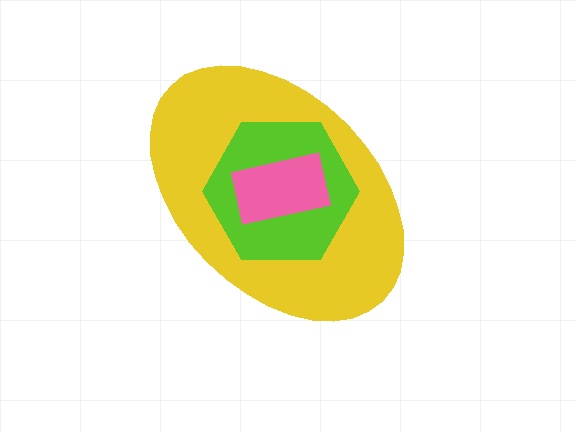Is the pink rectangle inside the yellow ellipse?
Yes.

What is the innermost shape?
The pink rectangle.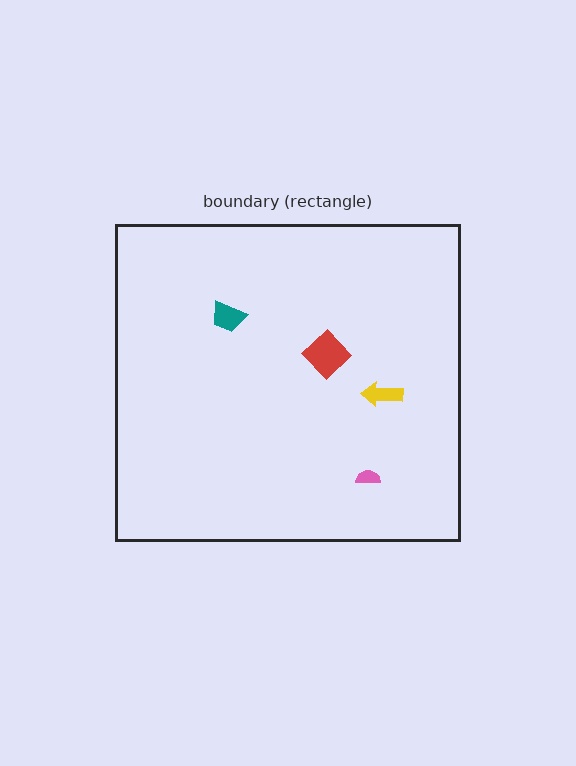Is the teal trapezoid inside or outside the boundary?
Inside.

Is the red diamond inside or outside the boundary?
Inside.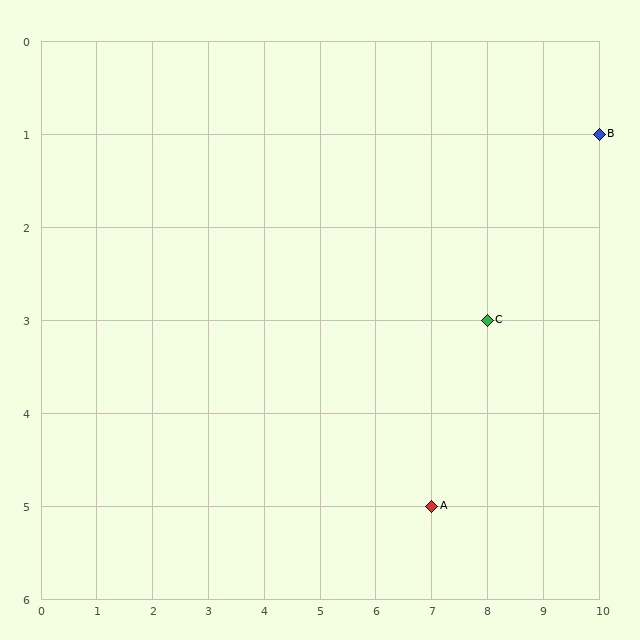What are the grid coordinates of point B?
Point B is at grid coordinates (10, 1).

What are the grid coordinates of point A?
Point A is at grid coordinates (7, 5).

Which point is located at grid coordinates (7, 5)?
Point A is at (7, 5).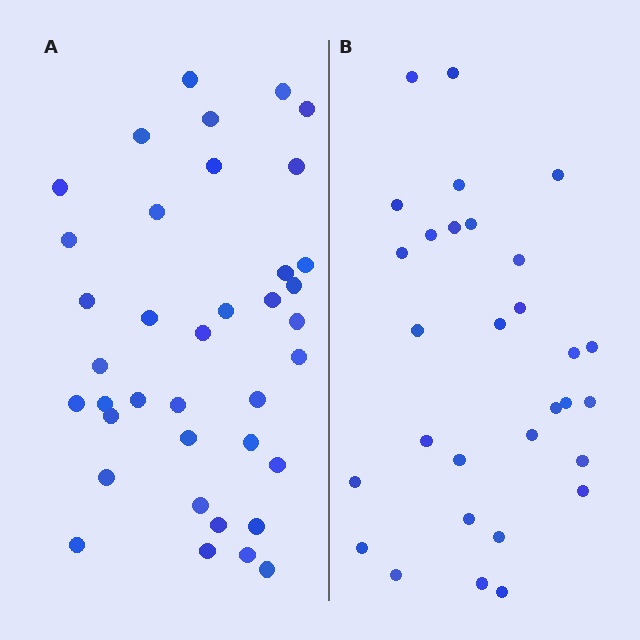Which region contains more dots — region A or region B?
Region A (the left region) has more dots.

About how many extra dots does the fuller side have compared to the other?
Region A has roughly 8 or so more dots than region B.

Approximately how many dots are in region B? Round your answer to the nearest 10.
About 30 dots.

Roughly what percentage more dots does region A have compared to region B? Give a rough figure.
About 25% more.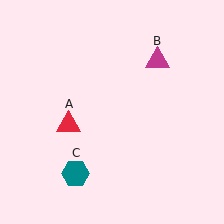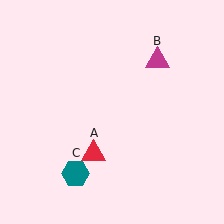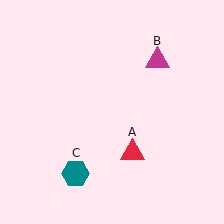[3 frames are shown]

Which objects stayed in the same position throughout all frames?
Magenta triangle (object B) and teal hexagon (object C) remained stationary.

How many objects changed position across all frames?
1 object changed position: red triangle (object A).